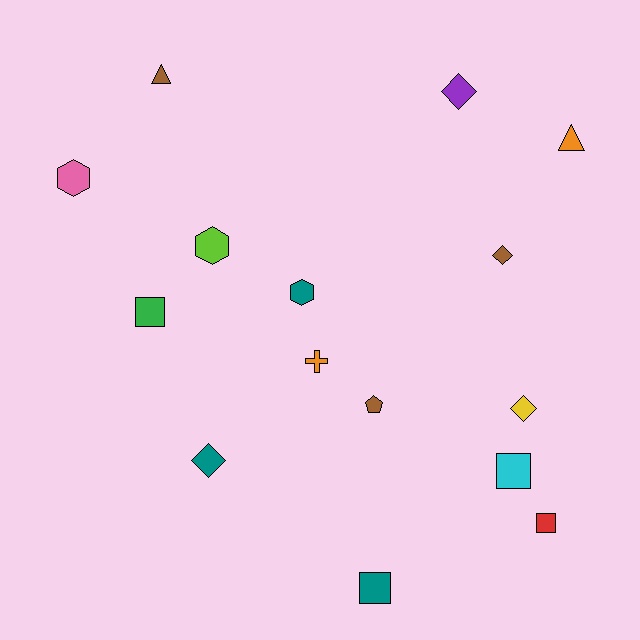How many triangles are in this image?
There are 2 triangles.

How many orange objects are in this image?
There are 2 orange objects.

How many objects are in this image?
There are 15 objects.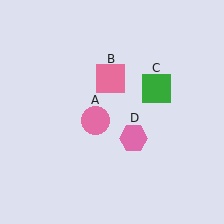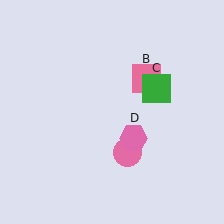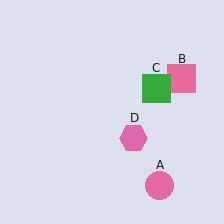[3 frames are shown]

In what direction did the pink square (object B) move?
The pink square (object B) moved right.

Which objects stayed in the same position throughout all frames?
Green square (object C) and pink hexagon (object D) remained stationary.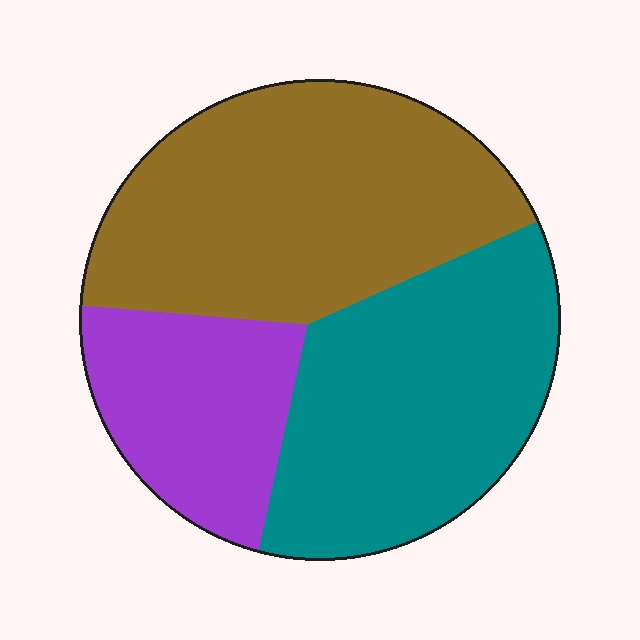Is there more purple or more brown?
Brown.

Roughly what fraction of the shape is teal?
Teal takes up between a third and a half of the shape.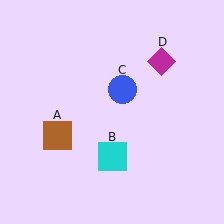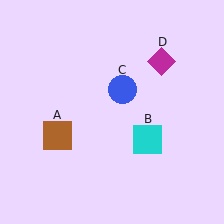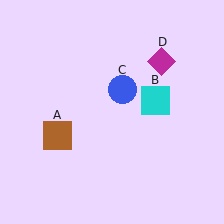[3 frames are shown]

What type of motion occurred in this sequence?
The cyan square (object B) rotated counterclockwise around the center of the scene.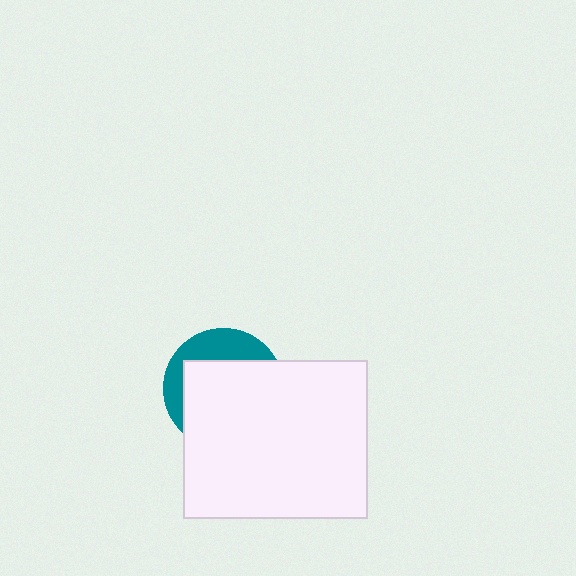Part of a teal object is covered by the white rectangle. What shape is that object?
It is a circle.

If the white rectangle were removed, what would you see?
You would see the complete teal circle.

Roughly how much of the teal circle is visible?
A small part of it is visible (roughly 31%).